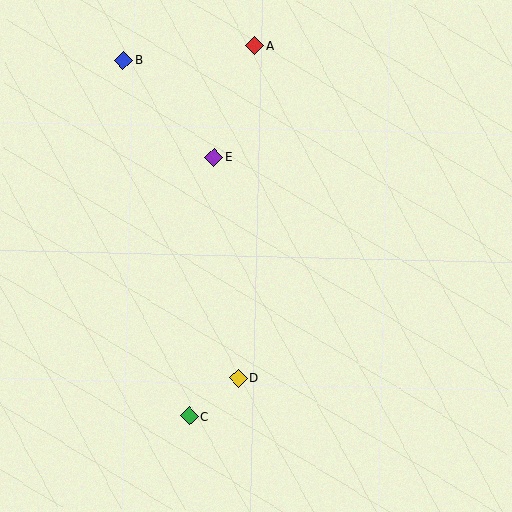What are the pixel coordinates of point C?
Point C is at (189, 416).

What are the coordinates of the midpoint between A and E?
The midpoint between A and E is at (234, 102).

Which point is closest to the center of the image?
Point E at (214, 157) is closest to the center.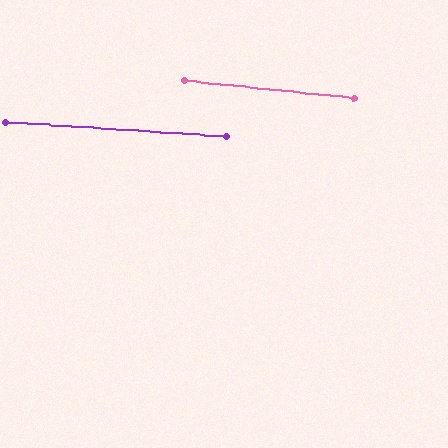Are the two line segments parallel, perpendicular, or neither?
Parallel — their directions differ by only 2.0°.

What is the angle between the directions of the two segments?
Approximately 2 degrees.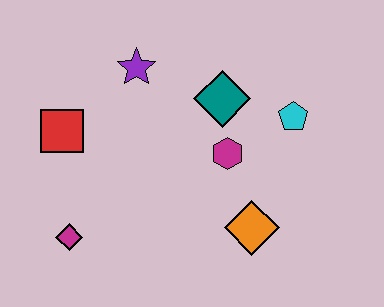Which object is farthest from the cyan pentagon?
The magenta diamond is farthest from the cyan pentagon.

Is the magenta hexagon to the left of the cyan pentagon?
Yes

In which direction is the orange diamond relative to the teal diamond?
The orange diamond is below the teal diamond.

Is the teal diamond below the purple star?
Yes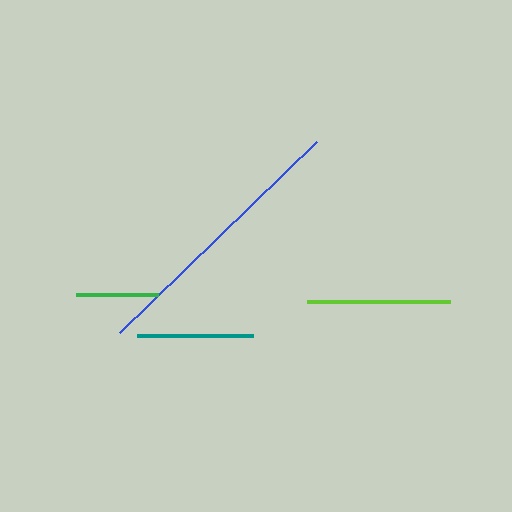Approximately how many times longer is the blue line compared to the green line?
The blue line is approximately 3.3 times the length of the green line.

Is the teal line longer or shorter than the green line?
The teal line is longer than the green line.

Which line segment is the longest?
The blue line is the longest at approximately 274 pixels.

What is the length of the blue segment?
The blue segment is approximately 274 pixels long.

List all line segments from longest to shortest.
From longest to shortest: blue, lime, teal, green.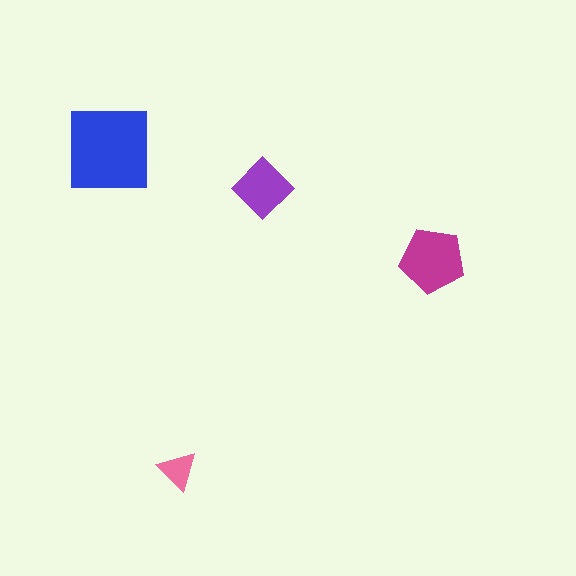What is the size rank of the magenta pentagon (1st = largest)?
2nd.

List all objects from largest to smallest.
The blue square, the magenta pentagon, the purple diamond, the pink triangle.